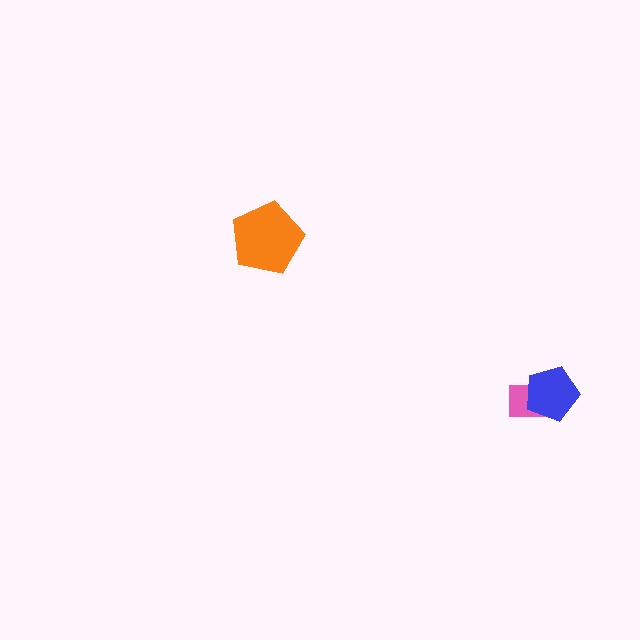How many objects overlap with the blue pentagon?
1 object overlaps with the blue pentagon.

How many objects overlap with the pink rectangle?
1 object overlaps with the pink rectangle.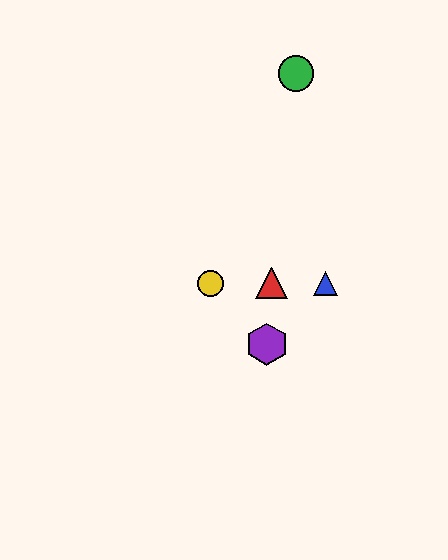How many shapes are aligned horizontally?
3 shapes (the red triangle, the blue triangle, the yellow circle) are aligned horizontally.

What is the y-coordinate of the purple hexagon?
The purple hexagon is at y≈344.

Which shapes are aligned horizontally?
The red triangle, the blue triangle, the yellow circle are aligned horizontally.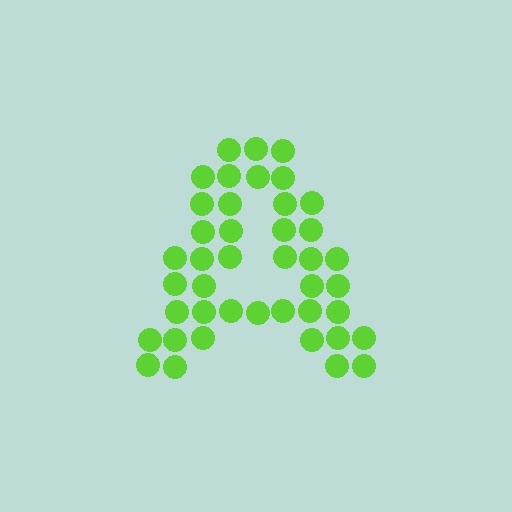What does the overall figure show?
The overall figure shows the letter A.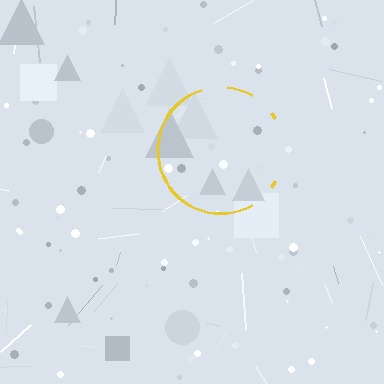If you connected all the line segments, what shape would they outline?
They would outline a circle.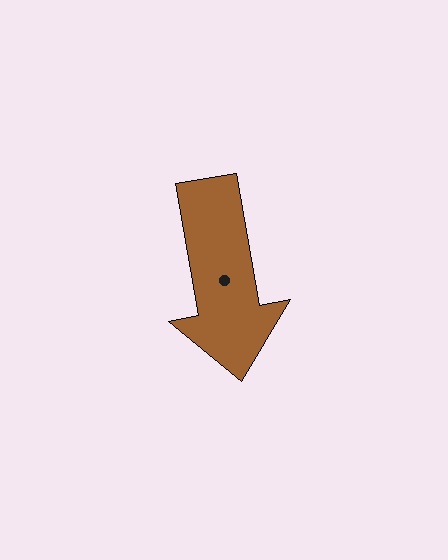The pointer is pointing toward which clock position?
Roughly 6 o'clock.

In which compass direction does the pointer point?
South.